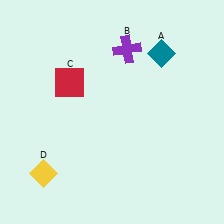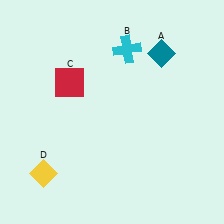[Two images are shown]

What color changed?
The cross (B) changed from purple in Image 1 to cyan in Image 2.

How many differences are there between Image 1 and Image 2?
There is 1 difference between the two images.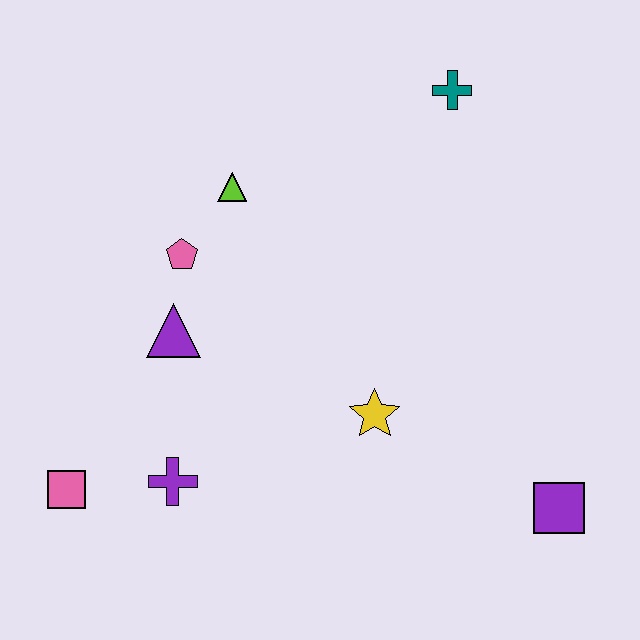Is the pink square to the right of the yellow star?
No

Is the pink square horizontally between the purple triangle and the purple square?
No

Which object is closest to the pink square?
The purple cross is closest to the pink square.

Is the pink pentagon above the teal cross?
No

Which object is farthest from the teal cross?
The pink square is farthest from the teal cross.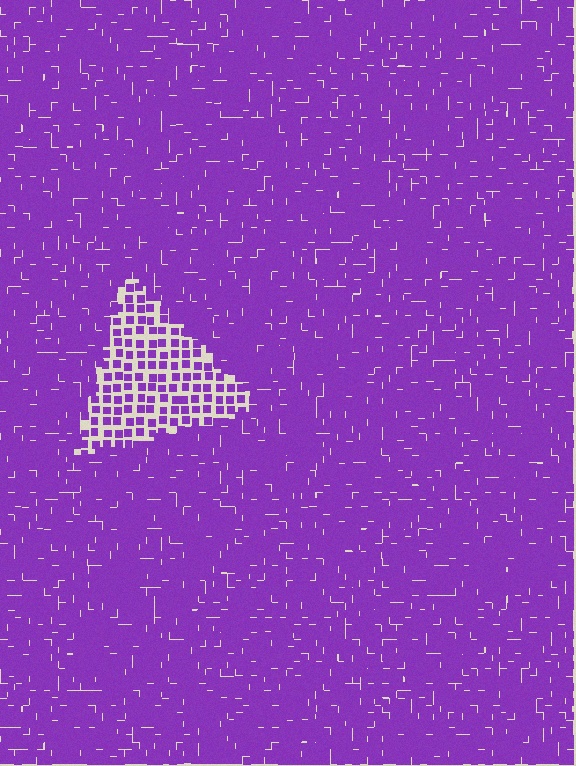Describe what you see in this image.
The image contains small purple elements arranged at two different densities. A triangle-shaped region is visible where the elements are less densely packed than the surrounding area.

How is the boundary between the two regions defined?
The boundary is defined by a change in element density (approximately 2.3x ratio). All elements are the same color, size, and shape.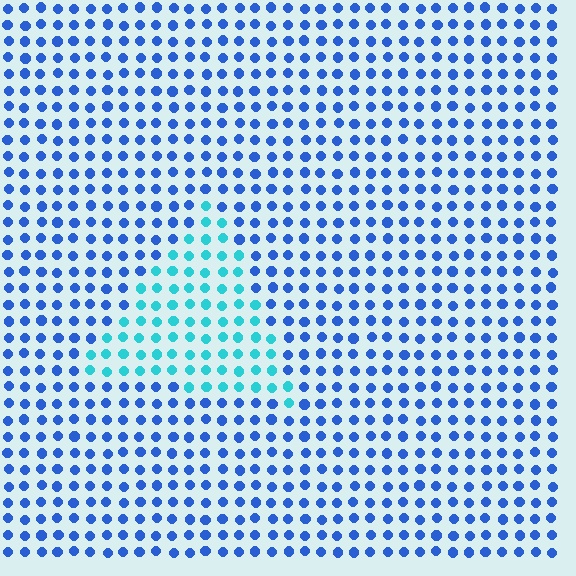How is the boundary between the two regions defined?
The boundary is defined purely by a slight shift in hue (about 39 degrees). Spacing, size, and orientation are identical on both sides.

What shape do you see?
I see a triangle.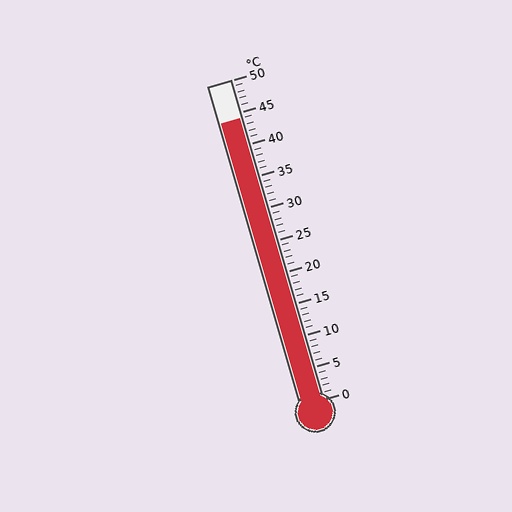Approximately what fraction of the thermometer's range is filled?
The thermometer is filled to approximately 90% of its range.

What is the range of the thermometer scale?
The thermometer scale ranges from 0°C to 50°C.